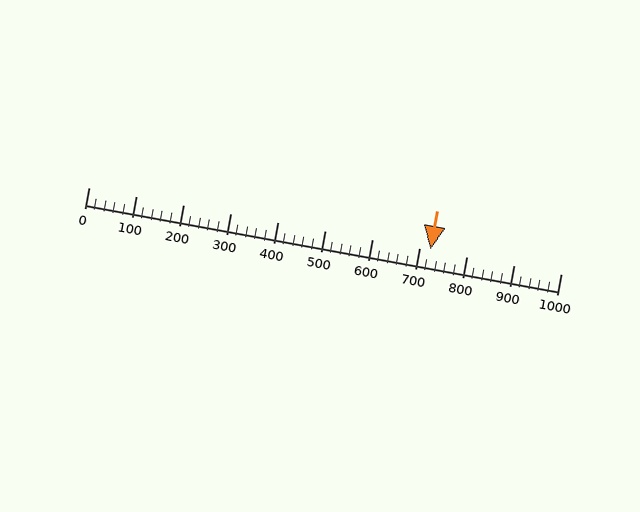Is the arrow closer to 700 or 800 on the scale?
The arrow is closer to 700.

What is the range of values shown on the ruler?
The ruler shows values from 0 to 1000.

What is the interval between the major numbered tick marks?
The major tick marks are spaced 100 units apart.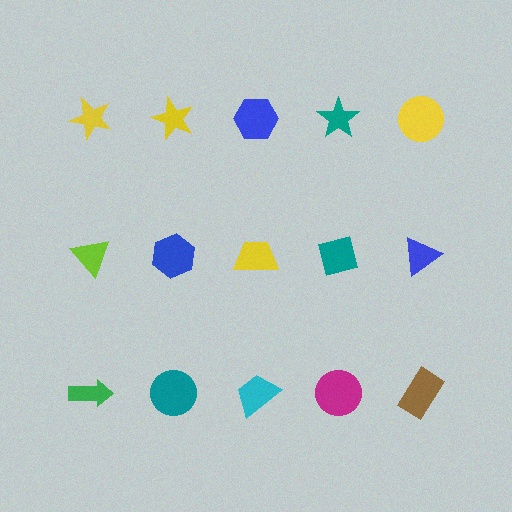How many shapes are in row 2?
5 shapes.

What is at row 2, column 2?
A blue hexagon.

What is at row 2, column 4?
A teal square.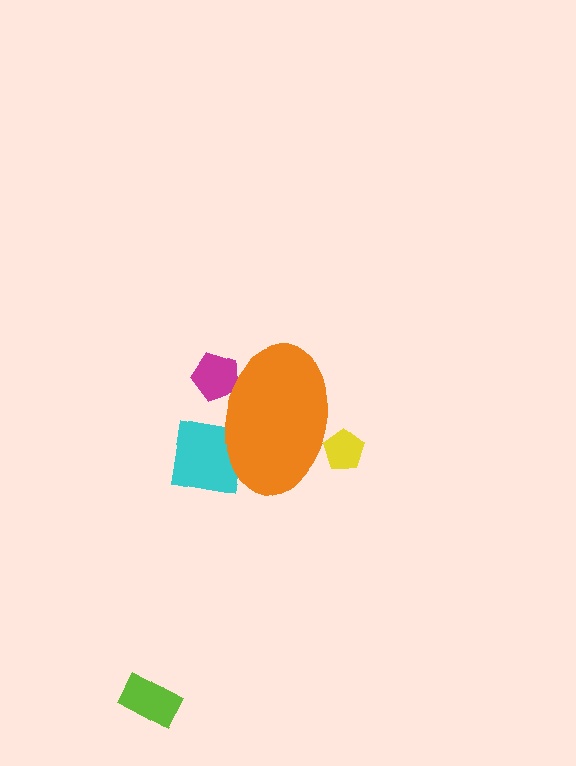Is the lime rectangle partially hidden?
No, the lime rectangle is fully visible.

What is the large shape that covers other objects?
An orange ellipse.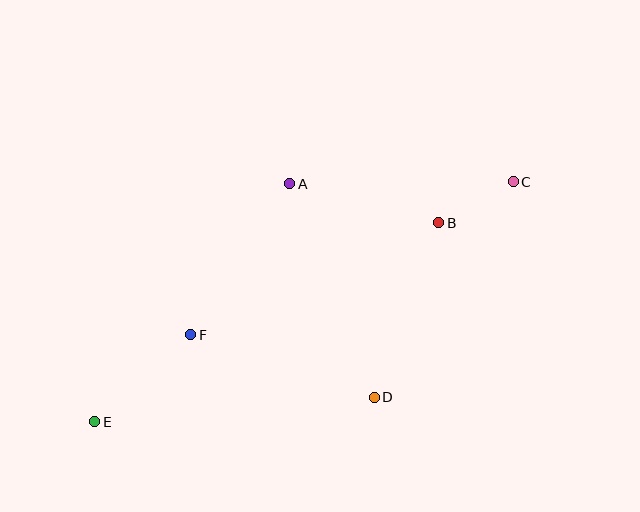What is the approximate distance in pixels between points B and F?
The distance between B and F is approximately 272 pixels.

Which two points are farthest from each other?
Points C and E are farthest from each other.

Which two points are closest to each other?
Points B and C are closest to each other.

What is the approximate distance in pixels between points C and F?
The distance between C and F is approximately 357 pixels.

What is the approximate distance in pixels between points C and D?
The distance between C and D is approximately 257 pixels.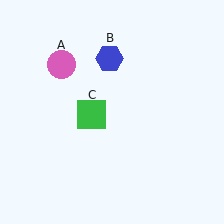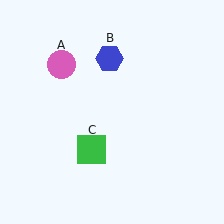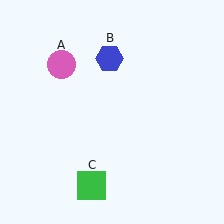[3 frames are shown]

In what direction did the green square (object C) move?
The green square (object C) moved down.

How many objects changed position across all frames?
1 object changed position: green square (object C).